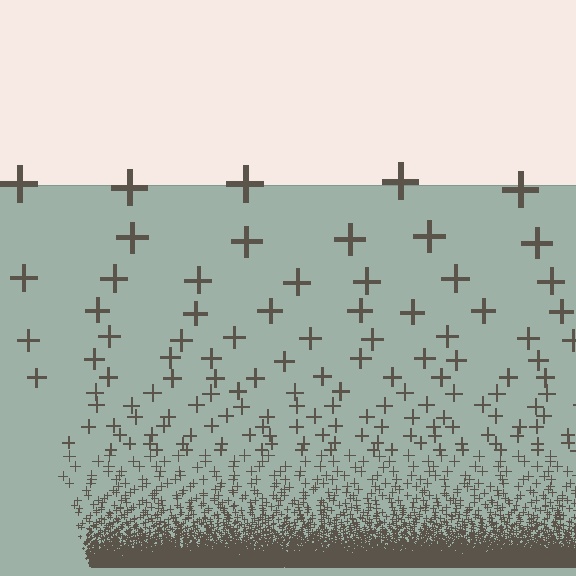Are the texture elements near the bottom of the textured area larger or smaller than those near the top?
Smaller. The gradient is inverted — elements near the bottom are smaller and denser.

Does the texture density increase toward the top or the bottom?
Density increases toward the bottom.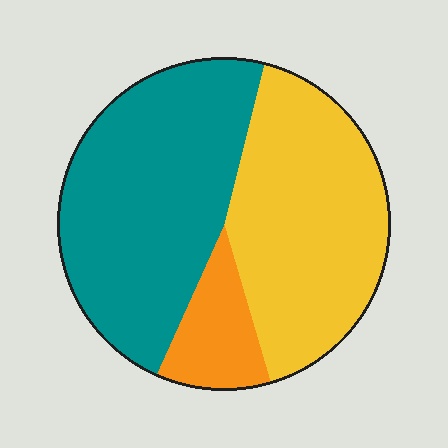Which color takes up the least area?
Orange, at roughly 10%.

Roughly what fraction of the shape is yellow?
Yellow takes up between a quarter and a half of the shape.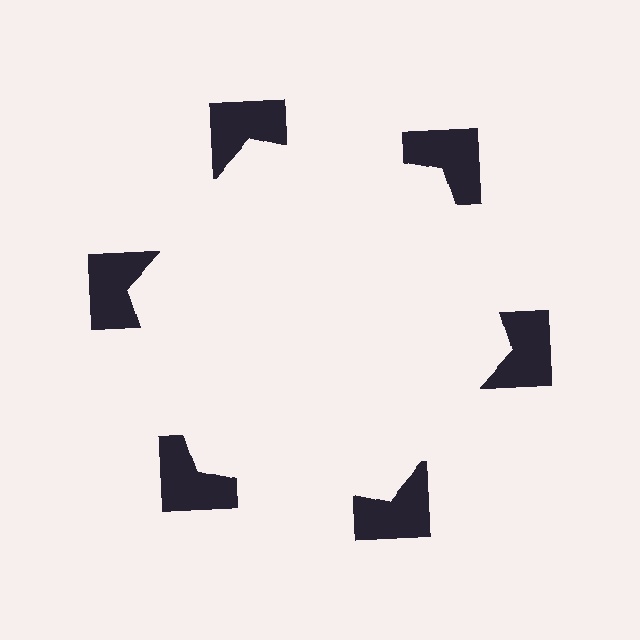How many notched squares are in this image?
There are 6 — one at each vertex of the illusory hexagon.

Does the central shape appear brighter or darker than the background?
It typically appears slightly brighter than the background, even though no actual brightness change is drawn.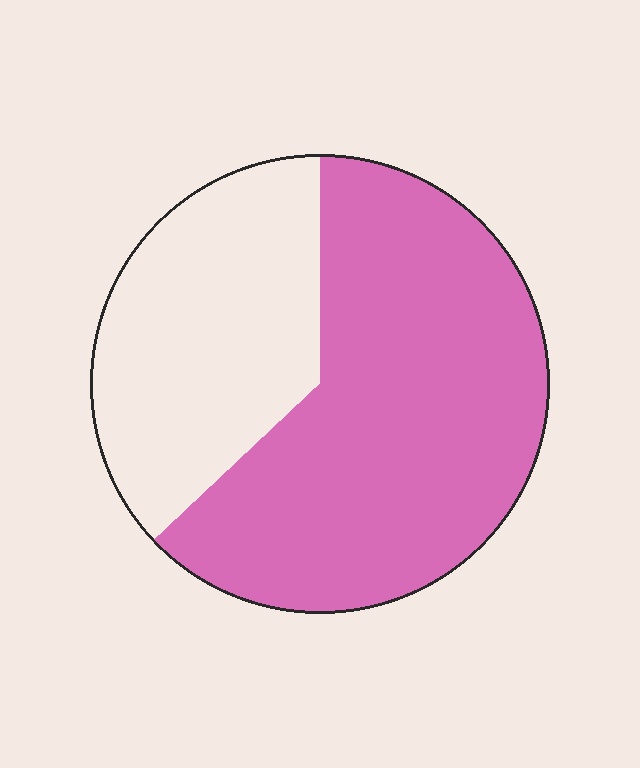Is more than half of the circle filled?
Yes.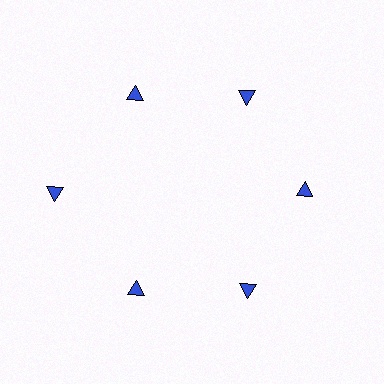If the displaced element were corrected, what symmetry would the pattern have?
It would have 6-fold rotational symmetry — the pattern would map onto itself every 60 degrees.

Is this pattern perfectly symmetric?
No. The 6 blue triangles are arranged in a ring, but one element near the 9 o'clock position is pushed outward from the center, breaking the 6-fold rotational symmetry.